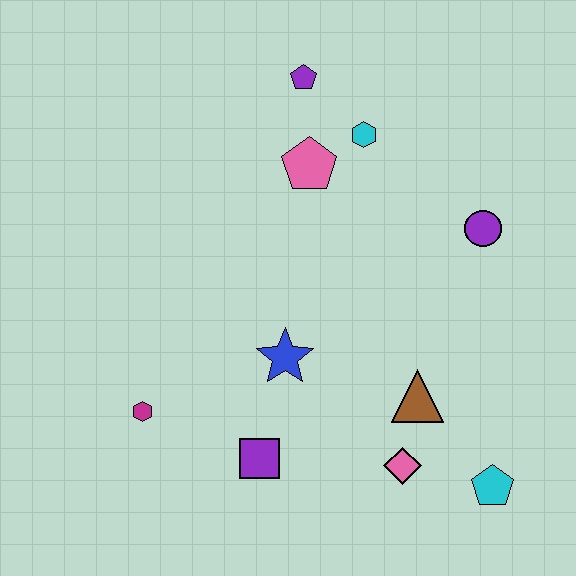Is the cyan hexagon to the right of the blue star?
Yes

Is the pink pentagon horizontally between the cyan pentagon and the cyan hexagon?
No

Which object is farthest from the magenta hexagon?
The purple circle is farthest from the magenta hexagon.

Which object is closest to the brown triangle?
The pink diamond is closest to the brown triangle.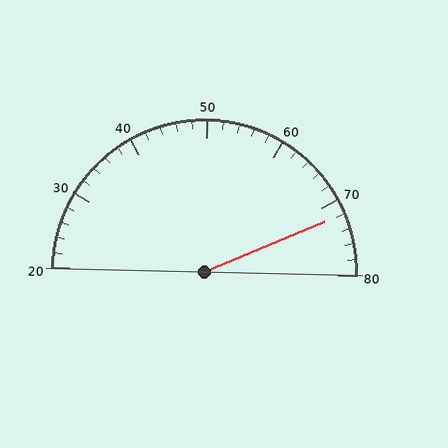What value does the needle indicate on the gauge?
The needle indicates approximately 72.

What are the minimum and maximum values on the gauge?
The gauge ranges from 20 to 80.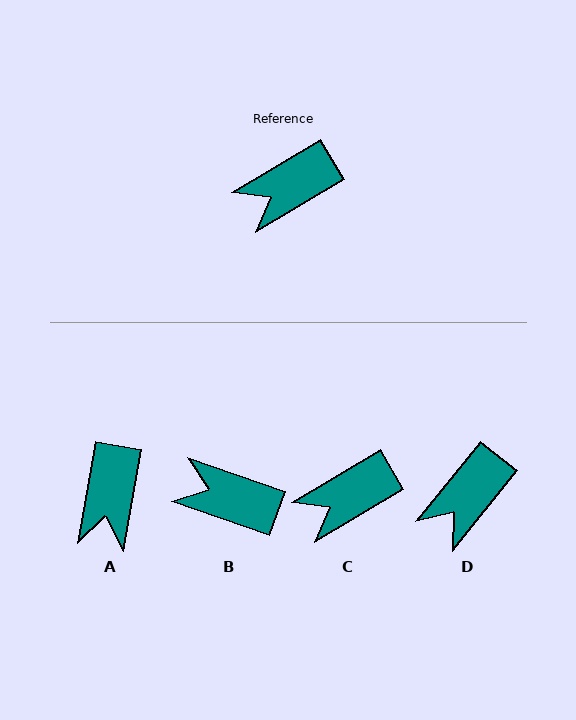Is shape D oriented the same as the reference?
No, it is off by about 20 degrees.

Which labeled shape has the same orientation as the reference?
C.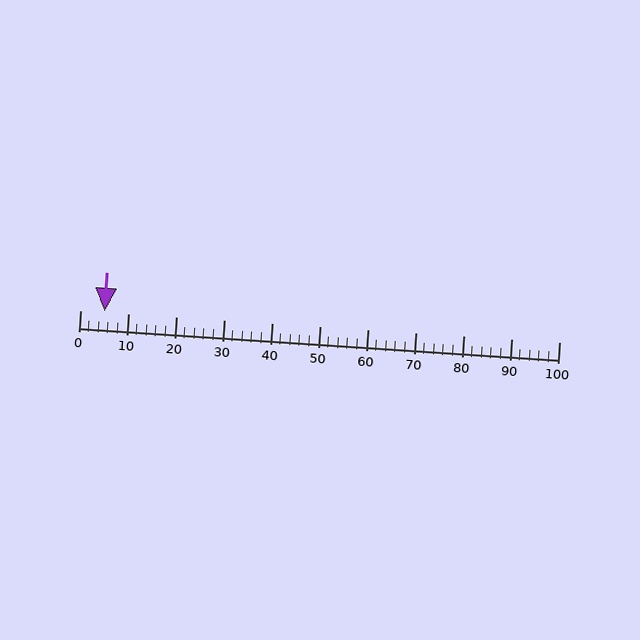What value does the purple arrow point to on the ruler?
The purple arrow points to approximately 5.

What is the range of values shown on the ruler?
The ruler shows values from 0 to 100.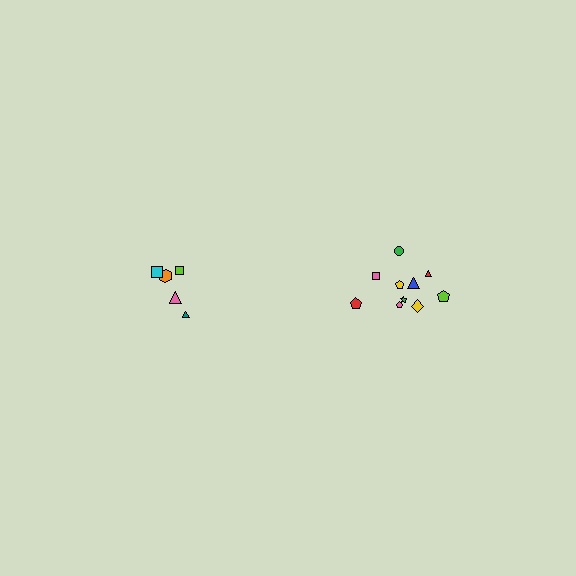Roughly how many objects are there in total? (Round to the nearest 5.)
Roughly 15 objects in total.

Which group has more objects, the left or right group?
The right group.